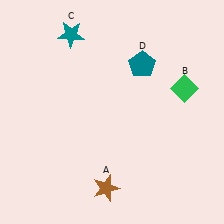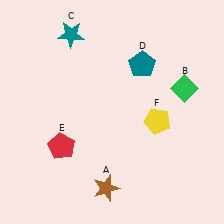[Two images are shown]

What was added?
A red pentagon (E), a yellow pentagon (F) were added in Image 2.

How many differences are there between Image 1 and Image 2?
There are 2 differences between the two images.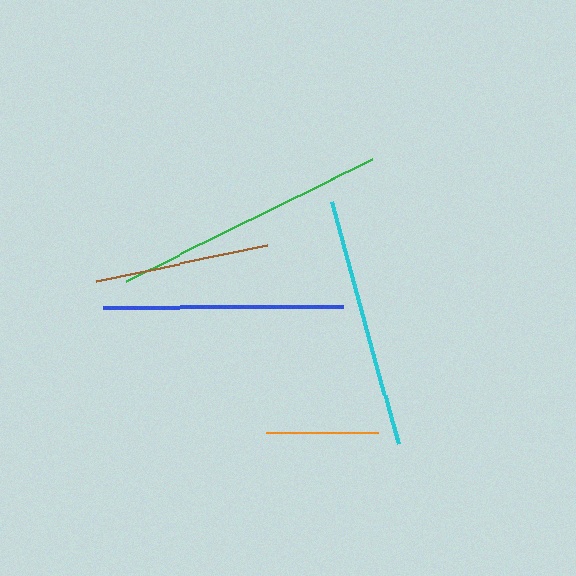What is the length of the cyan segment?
The cyan segment is approximately 251 pixels long.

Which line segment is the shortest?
The orange line is the shortest at approximately 111 pixels.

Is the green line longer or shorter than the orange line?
The green line is longer than the orange line.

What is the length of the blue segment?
The blue segment is approximately 240 pixels long.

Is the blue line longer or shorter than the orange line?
The blue line is longer than the orange line.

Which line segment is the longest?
The green line is the longest at approximately 275 pixels.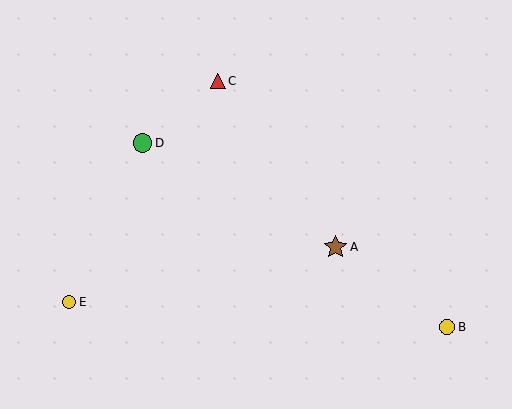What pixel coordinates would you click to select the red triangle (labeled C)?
Click at (218, 81) to select the red triangle C.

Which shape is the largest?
The brown star (labeled A) is the largest.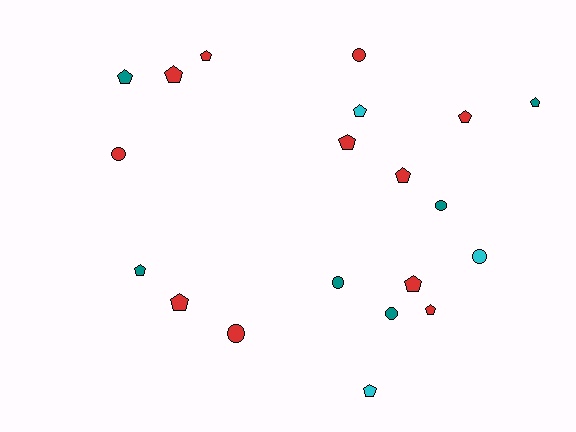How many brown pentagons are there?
There are no brown pentagons.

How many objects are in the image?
There are 20 objects.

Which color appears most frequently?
Red, with 11 objects.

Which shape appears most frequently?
Pentagon, with 13 objects.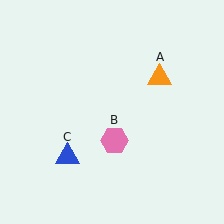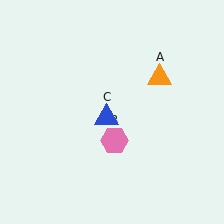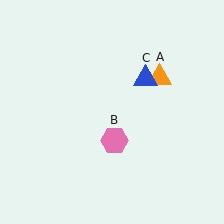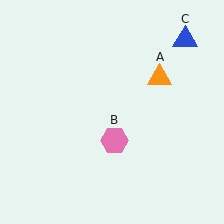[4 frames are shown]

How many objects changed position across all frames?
1 object changed position: blue triangle (object C).